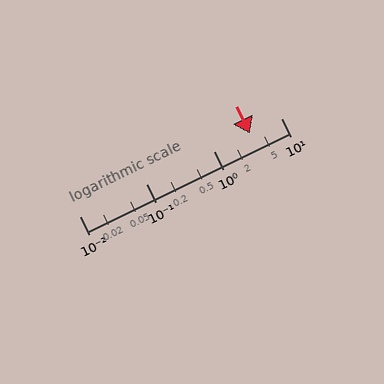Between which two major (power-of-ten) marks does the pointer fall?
The pointer is between 1 and 10.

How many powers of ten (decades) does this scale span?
The scale spans 3 decades, from 0.01 to 10.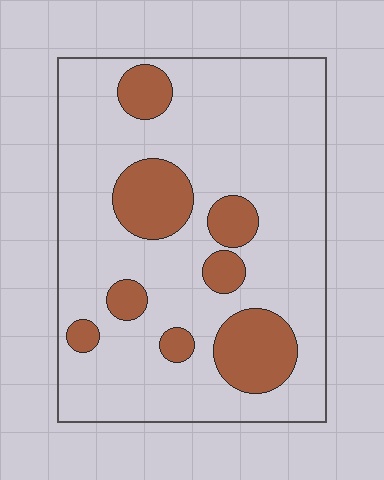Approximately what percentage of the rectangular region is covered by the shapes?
Approximately 20%.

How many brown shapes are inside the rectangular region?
8.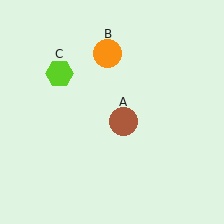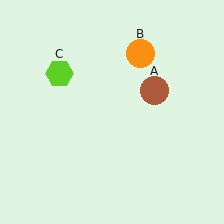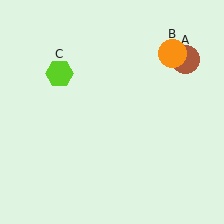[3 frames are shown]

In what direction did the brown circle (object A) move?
The brown circle (object A) moved up and to the right.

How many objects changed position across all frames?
2 objects changed position: brown circle (object A), orange circle (object B).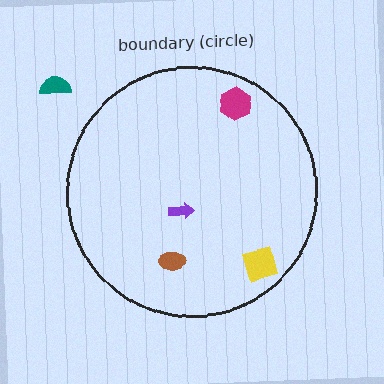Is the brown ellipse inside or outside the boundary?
Inside.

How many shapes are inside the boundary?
4 inside, 1 outside.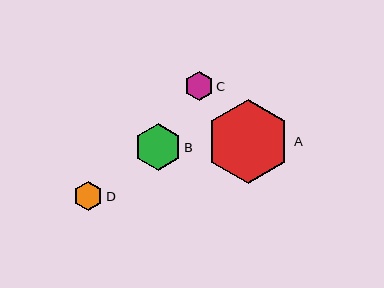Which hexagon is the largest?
Hexagon A is the largest with a size of approximately 84 pixels.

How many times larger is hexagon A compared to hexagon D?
Hexagon A is approximately 2.9 times the size of hexagon D.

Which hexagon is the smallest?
Hexagon C is the smallest with a size of approximately 29 pixels.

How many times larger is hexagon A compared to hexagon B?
Hexagon A is approximately 1.8 times the size of hexagon B.